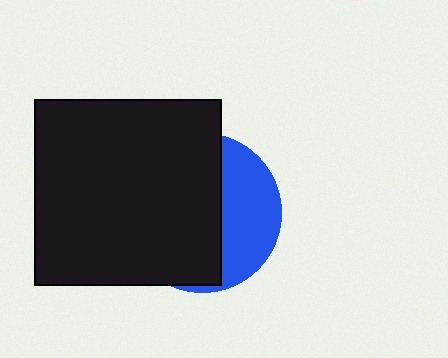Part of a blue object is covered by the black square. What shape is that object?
It is a circle.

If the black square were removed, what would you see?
You would see the complete blue circle.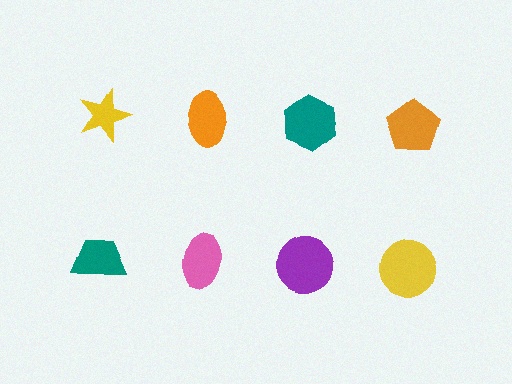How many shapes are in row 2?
4 shapes.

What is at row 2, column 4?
A yellow circle.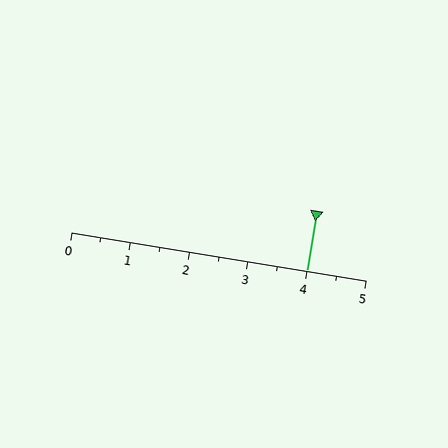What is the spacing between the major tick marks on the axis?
The major ticks are spaced 1 apart.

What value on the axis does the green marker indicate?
The marker indicates approximately 4.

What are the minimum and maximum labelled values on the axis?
The axis runs from 0 to 5.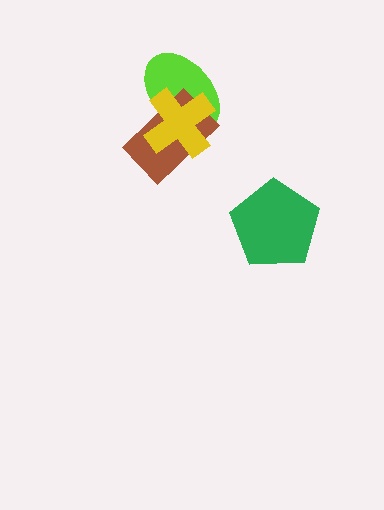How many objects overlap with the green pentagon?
0 objects overlap with the green pentagon.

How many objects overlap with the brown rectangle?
2 objects overlap with the brown rectangle.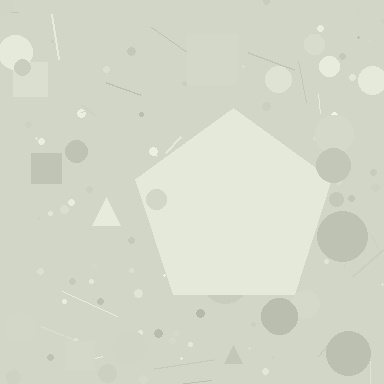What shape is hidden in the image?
A pentagon is hidden in the image.